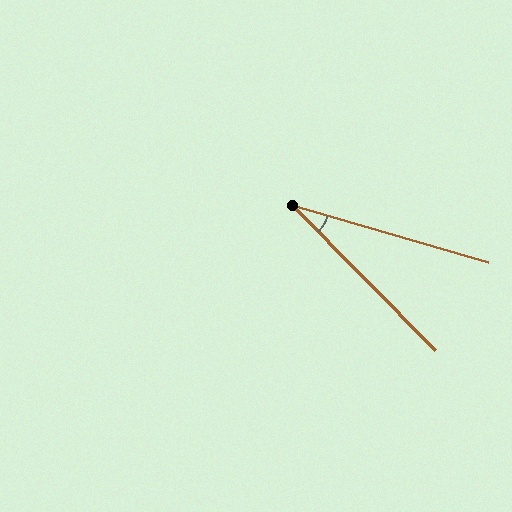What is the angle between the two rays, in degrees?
Approximately 29 degrees.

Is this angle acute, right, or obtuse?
It is acute.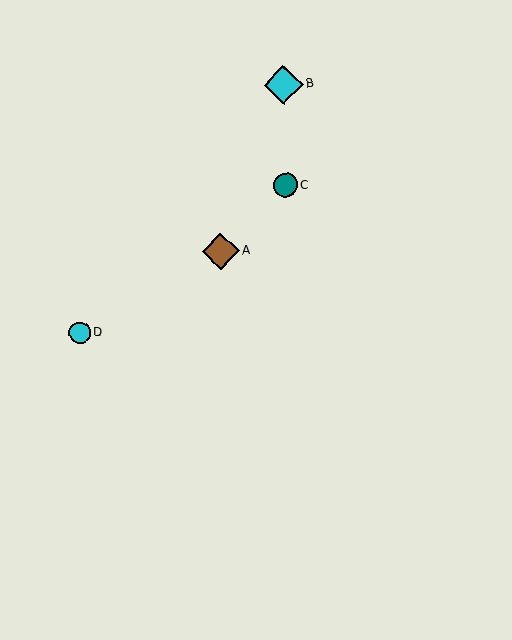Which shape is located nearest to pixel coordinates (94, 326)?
The cyan circle (labeled D) at (80, 333) is nearest to that location.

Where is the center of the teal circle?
The center of the teal circle is at (285, 185).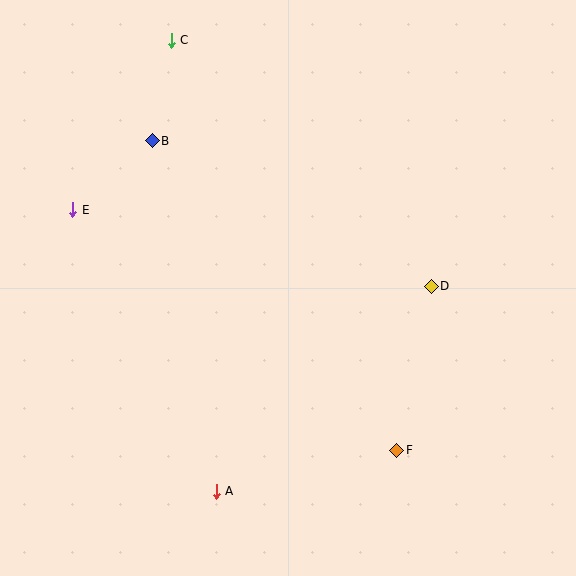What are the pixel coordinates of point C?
Point C is at (171, 40).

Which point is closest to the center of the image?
Point D at (431, 286) is closest to the center.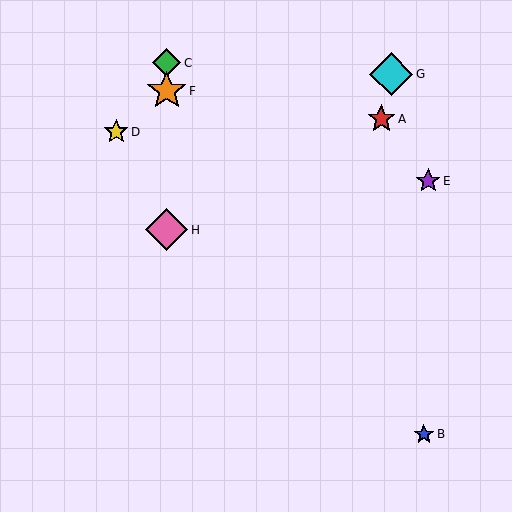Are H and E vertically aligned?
No, H is at x≈167 and E is at x≈428.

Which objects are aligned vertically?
Objects C, F, H are aligned vertically.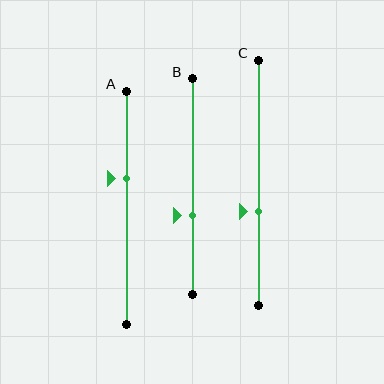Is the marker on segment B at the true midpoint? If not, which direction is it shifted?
No, the marker on segment B is shifted downward by about 13% of the segment length.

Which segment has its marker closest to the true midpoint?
Segment C has its marker closest to the true midpoint.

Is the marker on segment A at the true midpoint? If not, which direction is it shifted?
No, the marker on segment A is shifted upward by about 13% of the segment length.